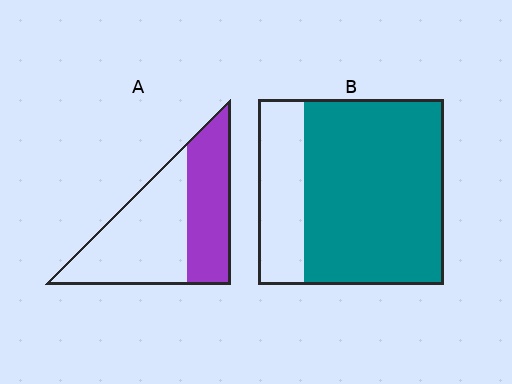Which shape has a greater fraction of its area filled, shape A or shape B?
Shape B.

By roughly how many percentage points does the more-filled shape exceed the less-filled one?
By roughly 35 percentage points (B over A).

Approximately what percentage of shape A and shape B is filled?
A is approximately 40% and B is approximately 75%.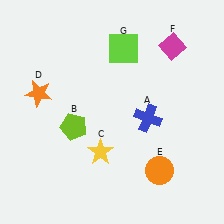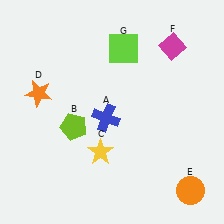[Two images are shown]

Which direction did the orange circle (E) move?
The orange circle (E) moved right.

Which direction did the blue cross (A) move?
The blue cross (A) moved left.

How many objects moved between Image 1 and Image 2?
2 objects moved between the two images.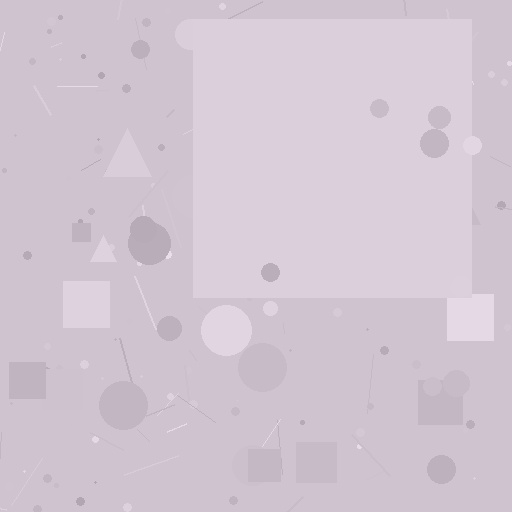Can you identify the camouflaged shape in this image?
The camouflaged shape is a square.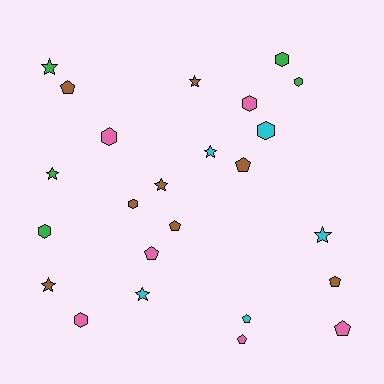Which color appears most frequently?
Brown, with 8 objects.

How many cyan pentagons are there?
There is 1 cyan pentagon.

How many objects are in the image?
There are 24 objects.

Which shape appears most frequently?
Star, with 8 objects.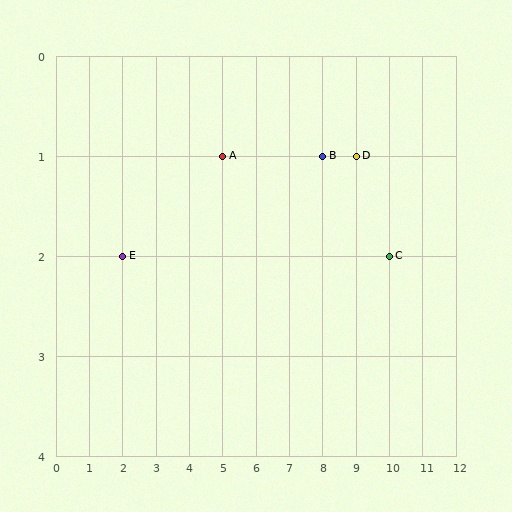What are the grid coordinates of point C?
Point C is at grid coordinates (10, 2).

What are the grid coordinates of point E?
Point E is at grid coordinates (2, 2).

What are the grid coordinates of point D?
Point D is at grid coordinates (9, 1).